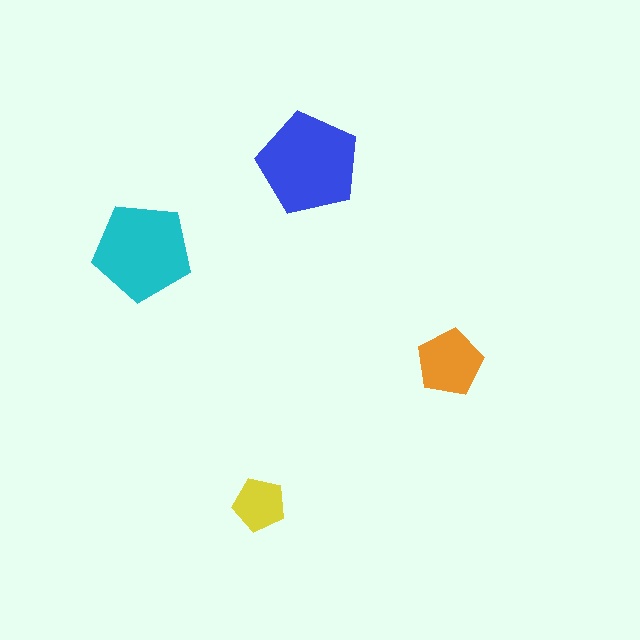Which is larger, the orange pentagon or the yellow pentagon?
The orange one.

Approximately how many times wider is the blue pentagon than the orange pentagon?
About 1.5 times wider.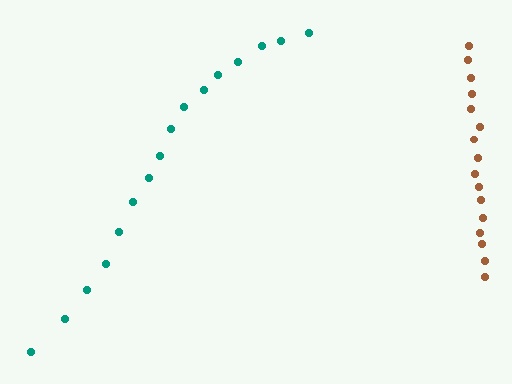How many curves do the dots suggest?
There are 2 distinct paths.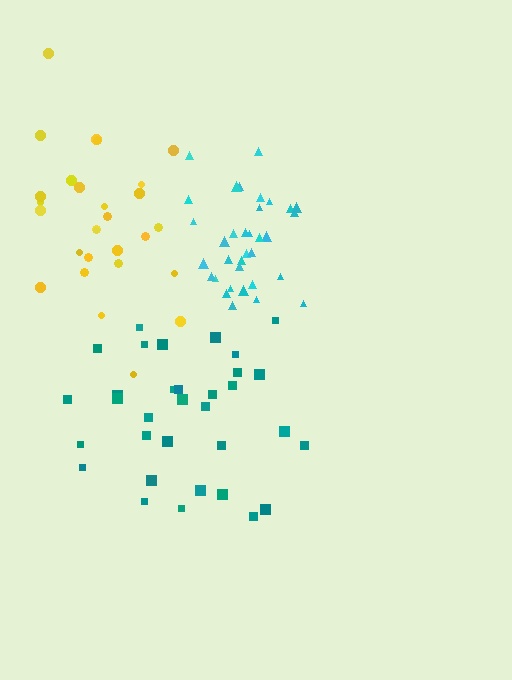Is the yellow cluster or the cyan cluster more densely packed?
Cyan.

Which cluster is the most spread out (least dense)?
Yellow.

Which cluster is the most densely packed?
Cyan.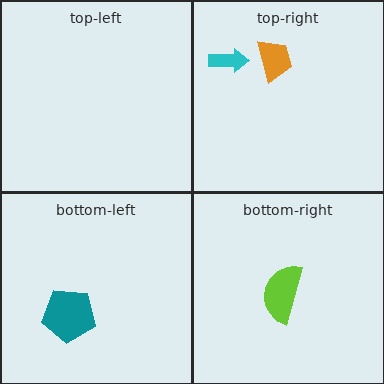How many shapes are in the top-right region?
2.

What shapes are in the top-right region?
The orange trapezoid, the cyan arrow.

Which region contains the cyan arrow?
The top-right region.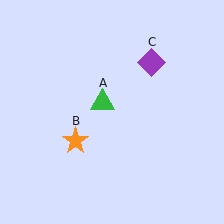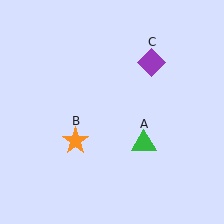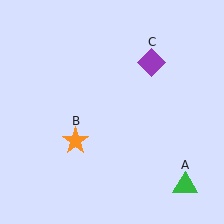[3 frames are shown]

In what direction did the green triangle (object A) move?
The green triangle (object A) moved down and to the right.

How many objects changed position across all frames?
1 object changed position: green triangle (object A).